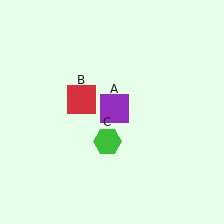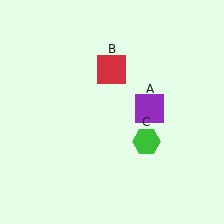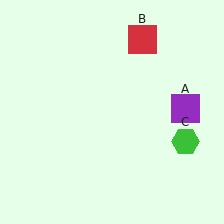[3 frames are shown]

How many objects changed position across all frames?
3 objects changed position: purple square (object A), red square (object B), green hexagon (object C).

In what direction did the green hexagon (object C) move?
The green hexagon (object C) moved right.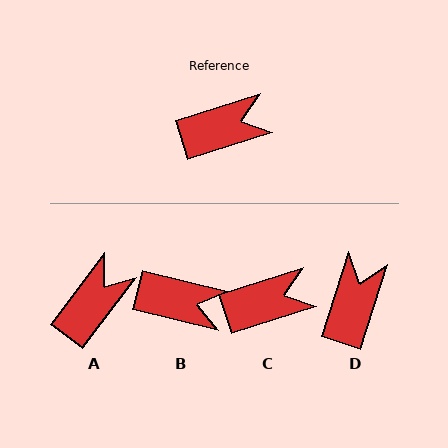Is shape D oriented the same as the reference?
No, it is off by about 55 degrees.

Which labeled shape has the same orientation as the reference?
C.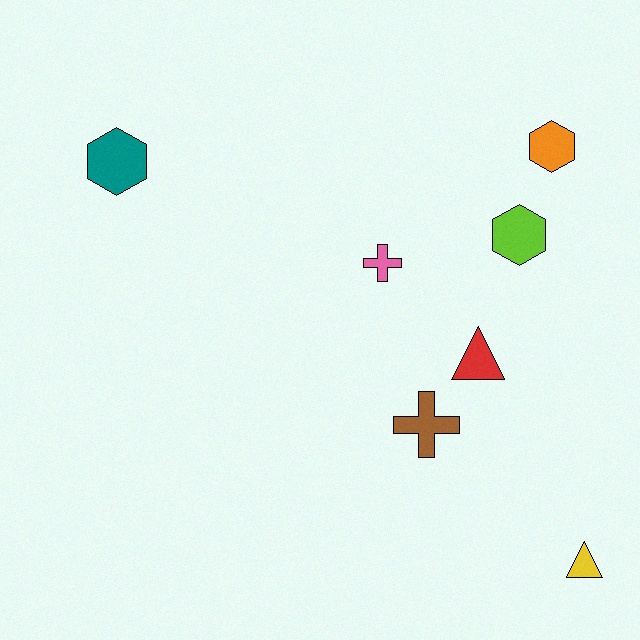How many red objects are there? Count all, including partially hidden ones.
There is 1 red object.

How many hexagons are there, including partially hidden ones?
There are 3 hexagons.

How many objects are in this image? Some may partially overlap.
There are 7 objects.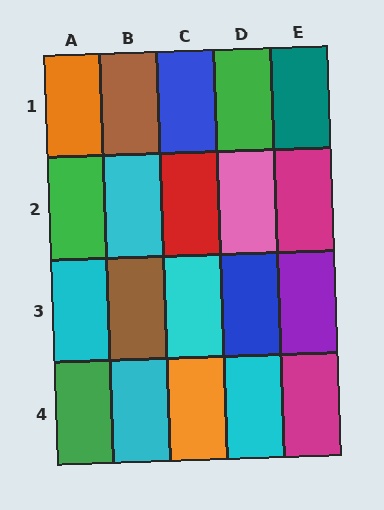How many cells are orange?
2 cells are orange.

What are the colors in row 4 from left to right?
Green, cyan, orange, cyan, magenta.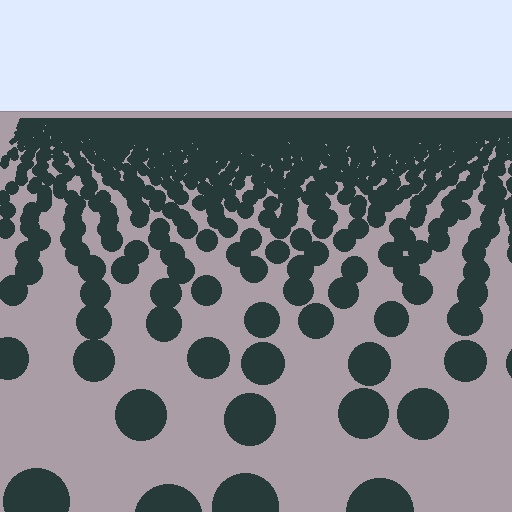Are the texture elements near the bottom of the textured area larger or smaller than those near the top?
Larger. Near the bottom, elements are closer to the viewer and appear at a bigger on-screen size.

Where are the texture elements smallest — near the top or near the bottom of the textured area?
Near the top.